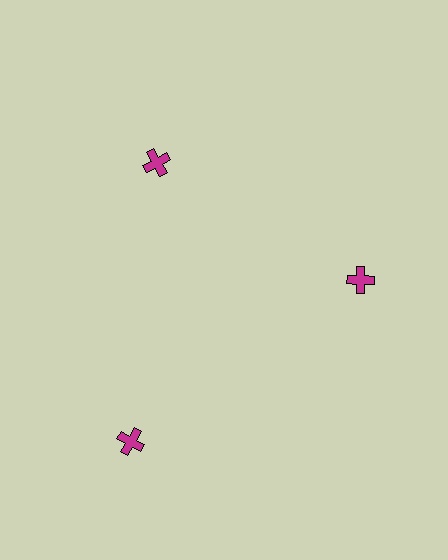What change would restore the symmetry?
The symmetry would be restored by moving it inward, back onto the ring so that all 3 crosses sit at equal angles and equal distance from the center.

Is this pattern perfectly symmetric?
No. The 3 magenta crosses are arranged in a ring, but one element near the 7 o'clock position is pushed outward from the center, breaking the 3-fold rotational symmetry.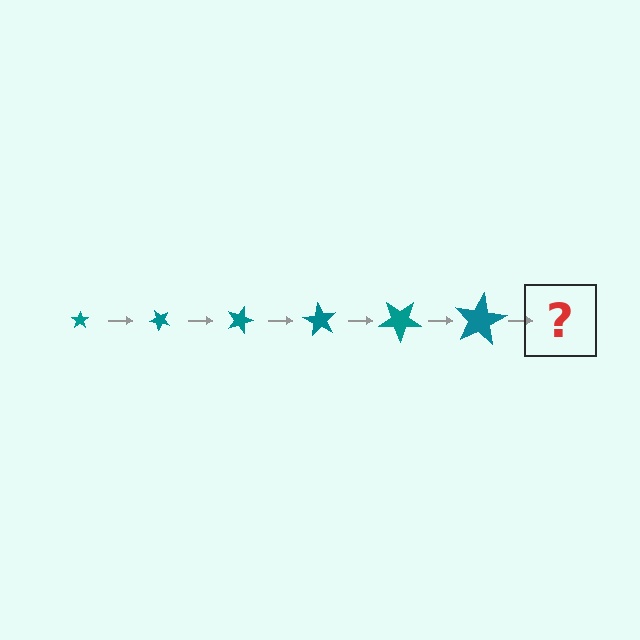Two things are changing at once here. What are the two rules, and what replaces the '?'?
The two rules are that the star grows larger each step and it rotates 45 degrees each step. The '?' should be a star, larger than the previous one and rotated 270 degrees from the start.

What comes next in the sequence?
The next element should be a star, larger than the previous one and rotated 270 degrees from the start.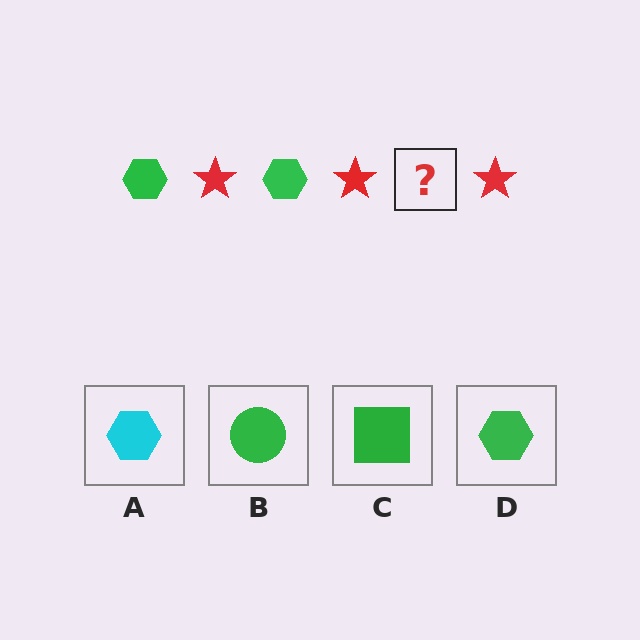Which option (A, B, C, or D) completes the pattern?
D.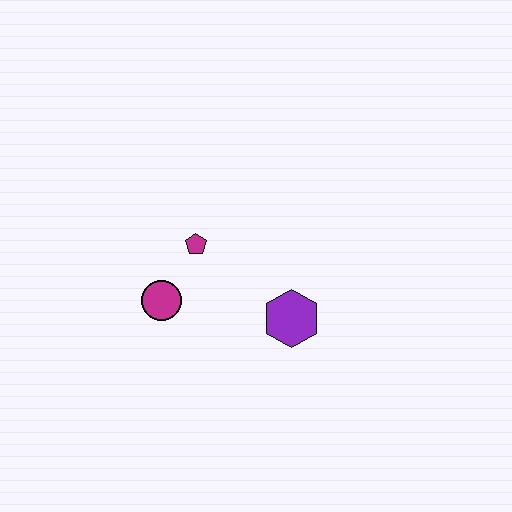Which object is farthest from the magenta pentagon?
The purple hexagon is farthest from the magenta pentagon.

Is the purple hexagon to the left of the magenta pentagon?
No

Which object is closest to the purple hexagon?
The magenta pentagon is closest to the purple hexagon.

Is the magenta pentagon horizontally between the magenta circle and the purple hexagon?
Yes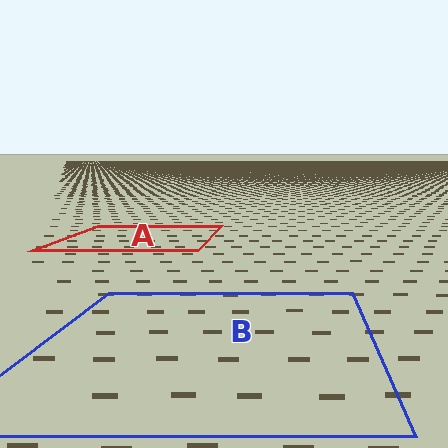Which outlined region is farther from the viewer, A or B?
Region A is farther from the viewer — the texture elements inside it appear smaller and more densely packed.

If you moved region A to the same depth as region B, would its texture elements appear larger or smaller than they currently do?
They would appear larger. At a closer depth, the same texture elements are projected at a bigger on-screen size.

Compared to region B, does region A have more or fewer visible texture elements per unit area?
Region A has more texture elements per unit area — they are packed more densely because it is farther away.